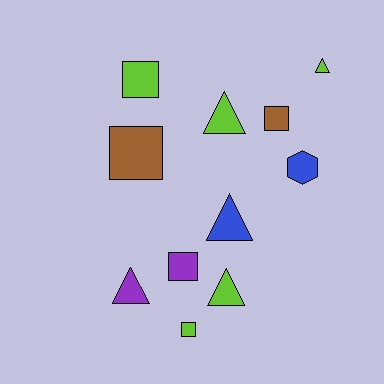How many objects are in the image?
There are 11 objects.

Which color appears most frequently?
Lime, with 5 objects.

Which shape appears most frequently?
Triangle, with 5 objects.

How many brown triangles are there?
There are no brown triangles.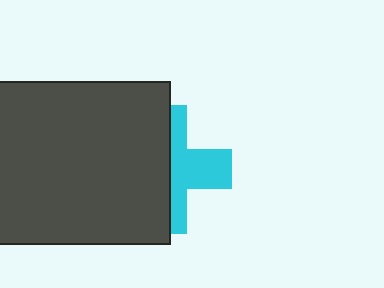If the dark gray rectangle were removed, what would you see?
You would see the complete cyan cross.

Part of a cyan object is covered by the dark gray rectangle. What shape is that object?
It is a cross.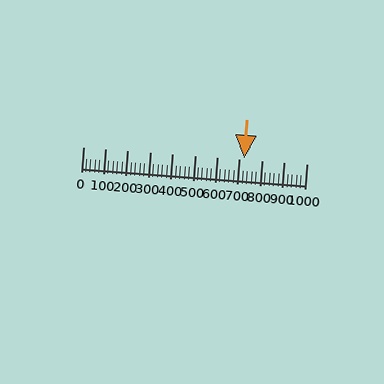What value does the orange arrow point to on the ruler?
The orange arrow points to approximately 720.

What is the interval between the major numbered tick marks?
The major tick marks are spaced 100 units apart.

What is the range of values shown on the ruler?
The ruler shows values from 0 to 1000.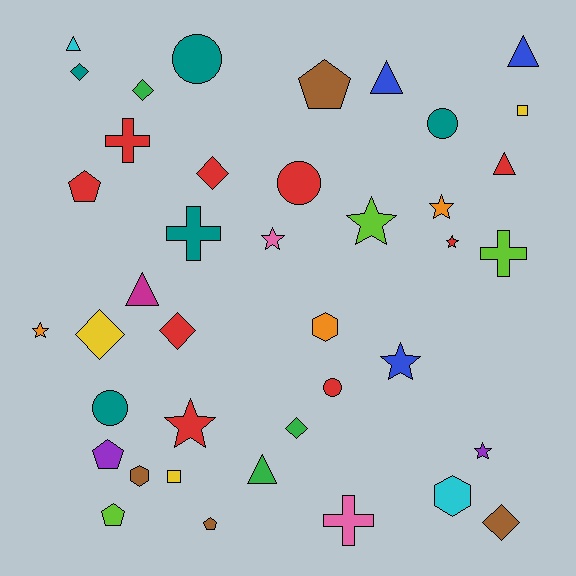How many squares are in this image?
There are 2 squares.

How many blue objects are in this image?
There are 3 blue objects.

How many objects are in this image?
There are 40 objects.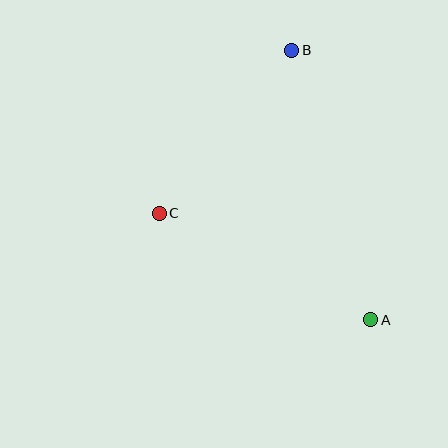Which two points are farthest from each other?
Points A and B are farthest from each other.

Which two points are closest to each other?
Points B and C are closest to each other.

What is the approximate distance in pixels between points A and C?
The distance between A and C is approximately 237 pixels.